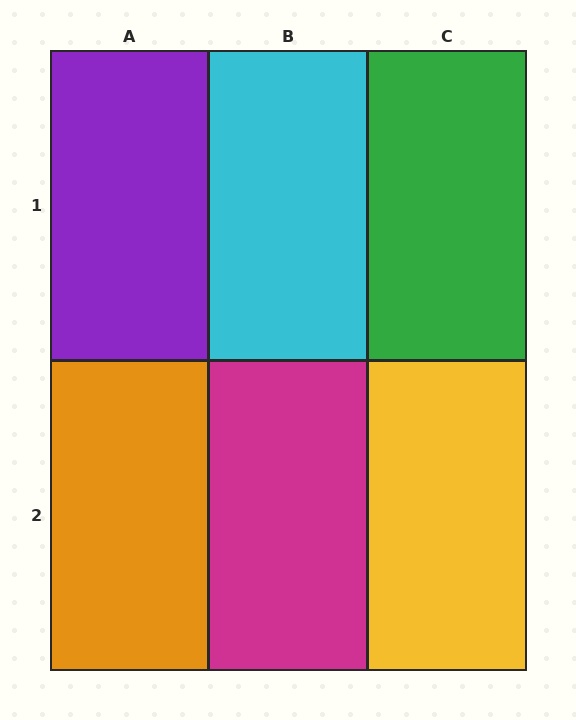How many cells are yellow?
1 cell is yellow.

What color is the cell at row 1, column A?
Purple.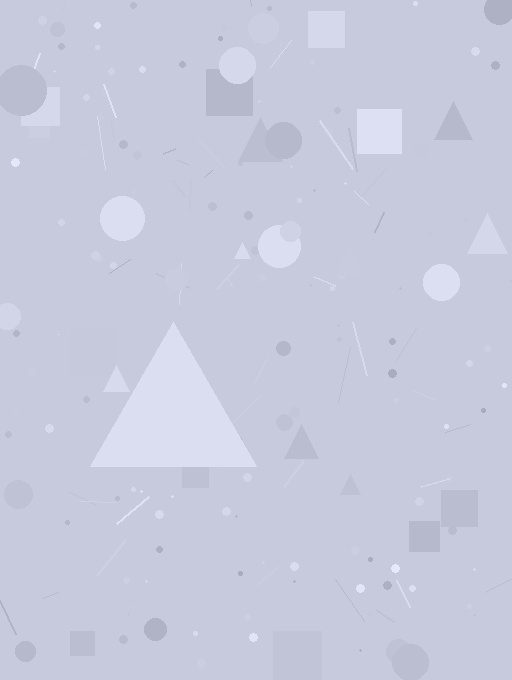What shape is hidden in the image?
A triangle is hidden in the image.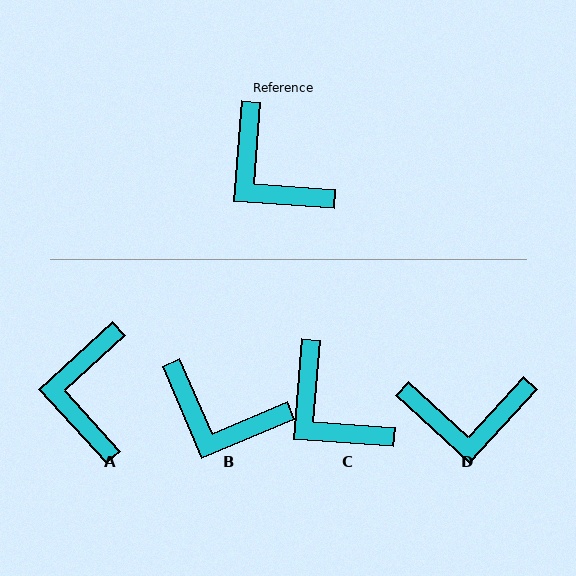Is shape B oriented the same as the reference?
No, it is off by about 28 degrees.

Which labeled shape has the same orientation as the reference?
C.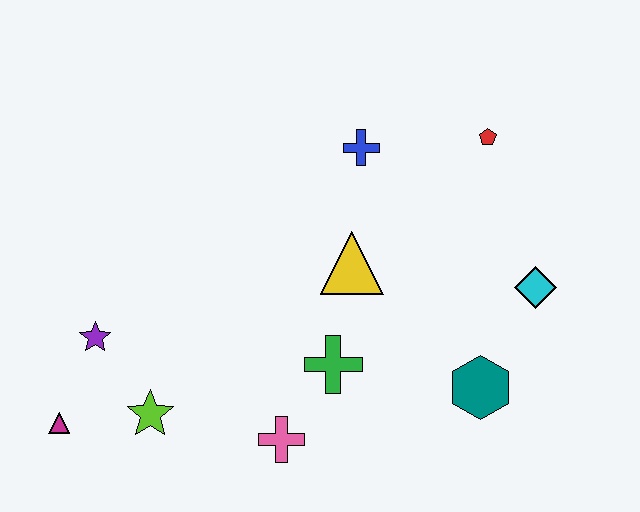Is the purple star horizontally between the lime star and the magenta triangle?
Yes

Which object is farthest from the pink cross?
The red pentagon is farthest from the pink cross.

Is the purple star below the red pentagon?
Yes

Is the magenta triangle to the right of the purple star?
No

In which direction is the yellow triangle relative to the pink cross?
The yellow triangle is above the pink cross.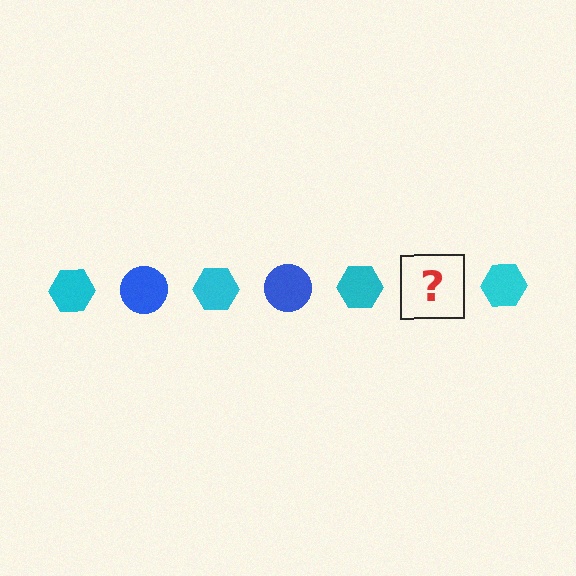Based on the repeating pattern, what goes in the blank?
The blank should be a blue circle.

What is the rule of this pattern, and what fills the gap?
The rule is that the pattern alternates between cyan hexagon and blue circle. The gap should be filled with a blue circle.